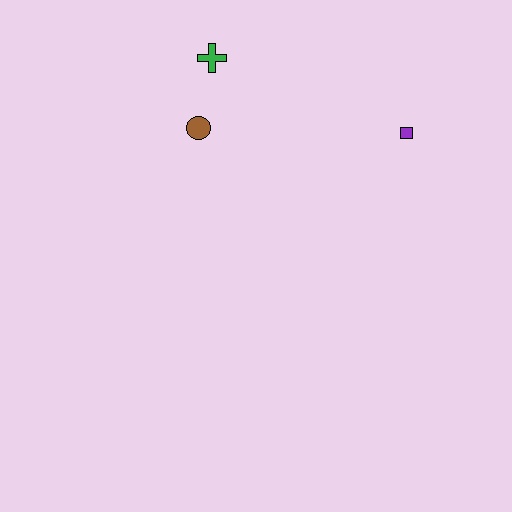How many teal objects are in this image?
There are no teal objects.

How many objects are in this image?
There are 3 objects.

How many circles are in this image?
There is 1 circle.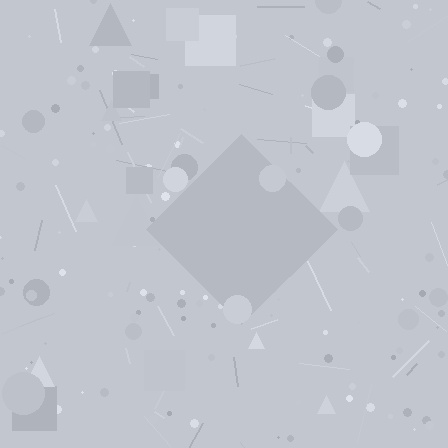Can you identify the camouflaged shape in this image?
The camouflaged shape is a diamond.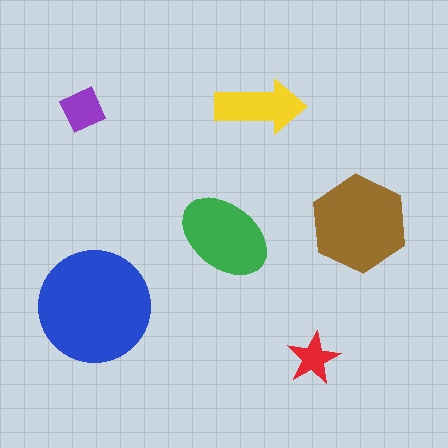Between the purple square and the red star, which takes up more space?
The purple square.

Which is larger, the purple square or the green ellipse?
The green ellipse.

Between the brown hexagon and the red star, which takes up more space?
The brown hexagon.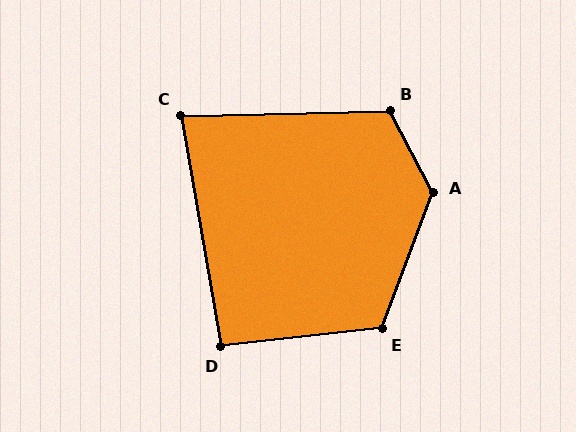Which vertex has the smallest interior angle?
C, at approximately 81 degrees.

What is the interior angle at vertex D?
Approximately 93 degrees (approximately right).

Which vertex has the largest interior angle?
A, at approximately 132 degrees.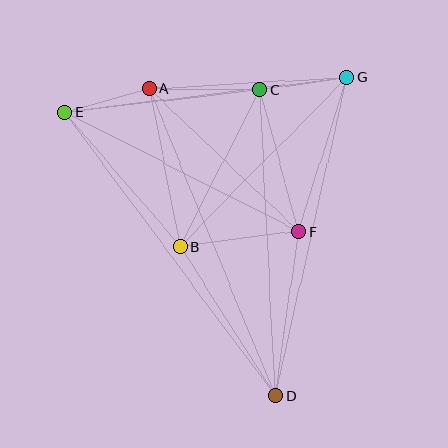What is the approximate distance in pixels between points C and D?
The distance between C and D is approximately 306 pixels.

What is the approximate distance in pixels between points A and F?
The distance between A and F is approximately 207 pixels.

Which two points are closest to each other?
Points A and E are closest to each other.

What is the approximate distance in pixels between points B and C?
The distance between B and C is approximately 175 pixels.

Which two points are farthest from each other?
Points D and E are farthest from each other.